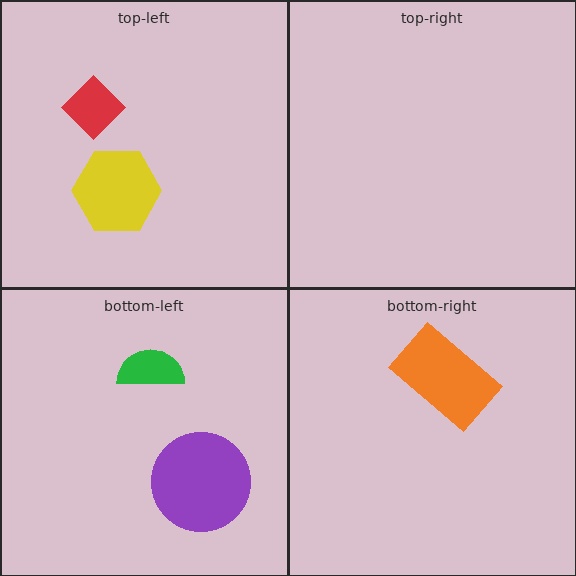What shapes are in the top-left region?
The yellow hexagon, the red diamond.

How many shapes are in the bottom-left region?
2.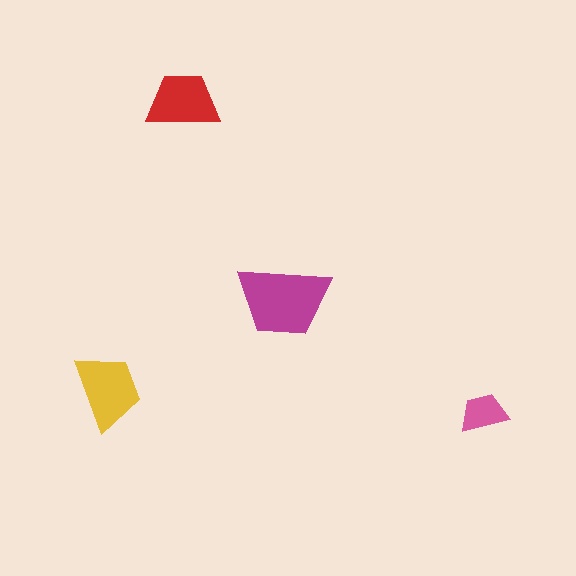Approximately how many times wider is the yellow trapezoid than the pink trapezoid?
About 1.5 times wider.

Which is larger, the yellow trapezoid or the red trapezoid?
The yellow one.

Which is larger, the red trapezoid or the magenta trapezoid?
The magenta one.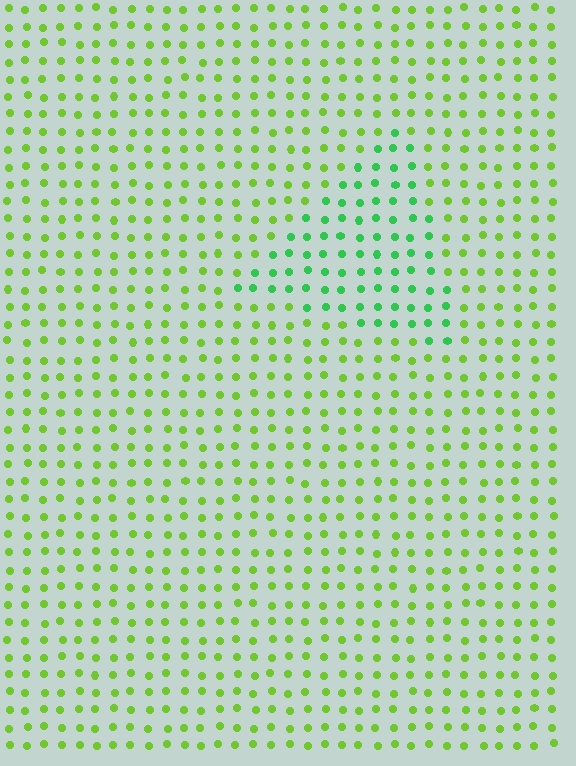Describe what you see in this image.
The image is filled with small lime elements in a uniform arrangement. A triangle-shaped region is visible where the elements are tinted to a slightly different hue, forming a subtle color boundary.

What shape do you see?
I see a triangle.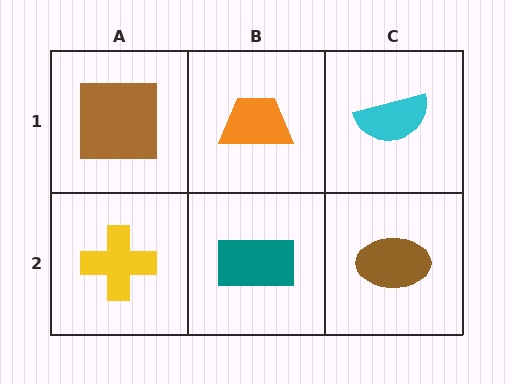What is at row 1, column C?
A cyan semicircle.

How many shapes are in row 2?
3 shapes.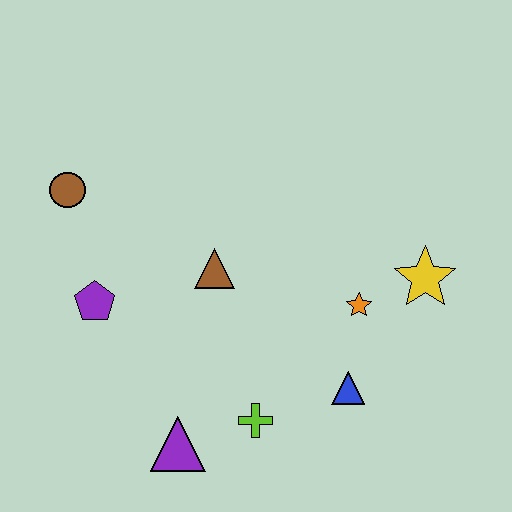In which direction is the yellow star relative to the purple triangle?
The yellow star is to the right of the purple triangle.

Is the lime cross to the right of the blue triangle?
No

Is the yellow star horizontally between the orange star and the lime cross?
No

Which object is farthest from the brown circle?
The yellow star is farthest from the brown circle.